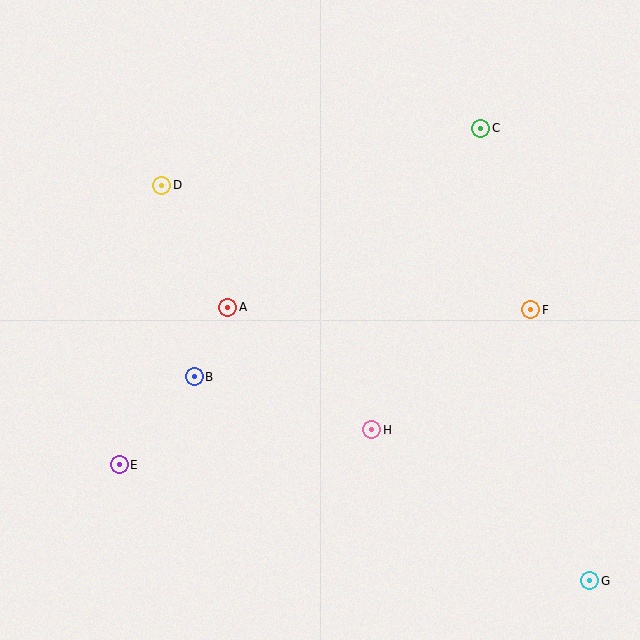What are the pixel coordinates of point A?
Point A is at (228, 307).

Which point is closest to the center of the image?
Point A at (228, 307) is closest to the center.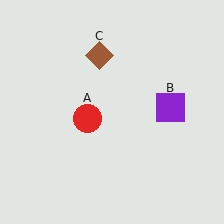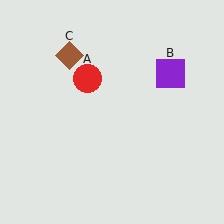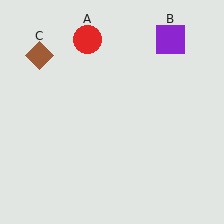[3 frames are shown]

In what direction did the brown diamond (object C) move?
The brown diamond (object C) moved left.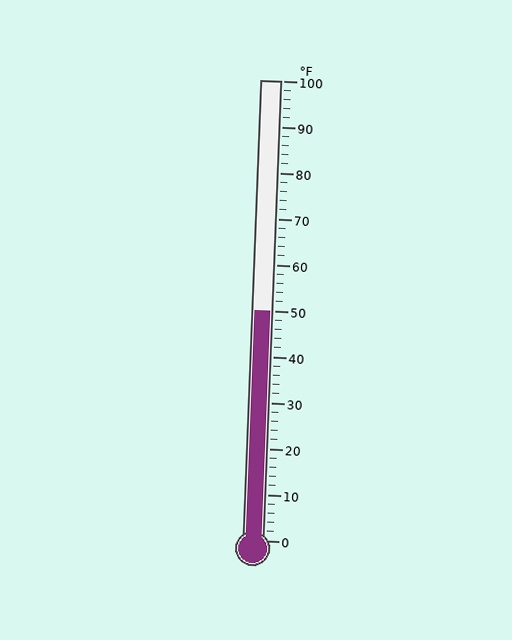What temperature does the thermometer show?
The thermometer shows approximately 50°F.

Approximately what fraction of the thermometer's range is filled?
The thermometer is filled to approximately 50% of its range.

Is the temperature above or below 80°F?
The temperature is below 80°F.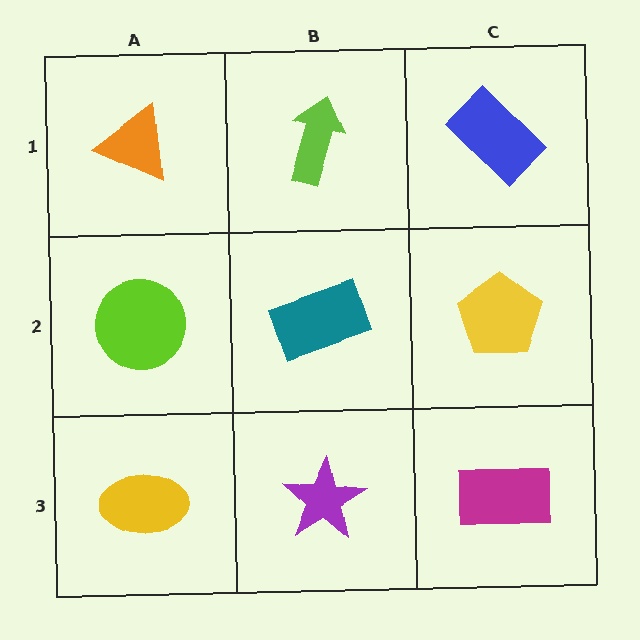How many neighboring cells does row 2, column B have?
4.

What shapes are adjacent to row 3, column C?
A yellow pentagon (row 2, column C), a purple star (row 3, column B).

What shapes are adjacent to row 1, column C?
A yellow pentagon (row 2, column C), a lime arrow (row 1, column B).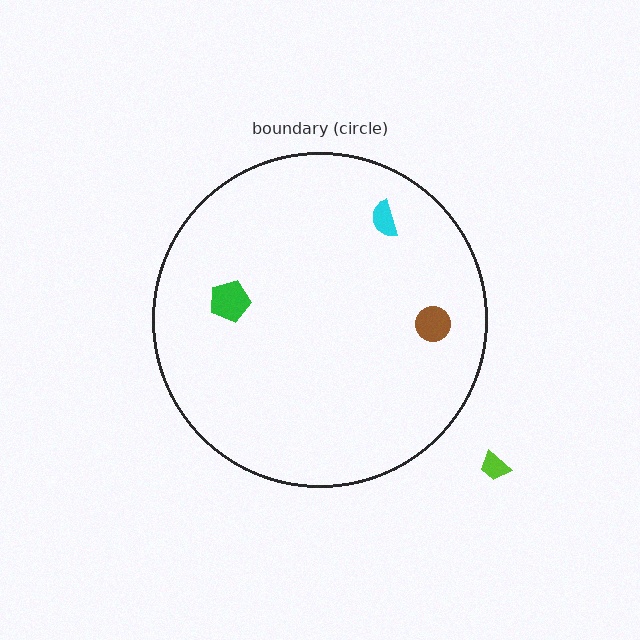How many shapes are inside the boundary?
3 inside, 1 outside.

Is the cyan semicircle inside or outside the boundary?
Inside.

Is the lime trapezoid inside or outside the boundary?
Outside.